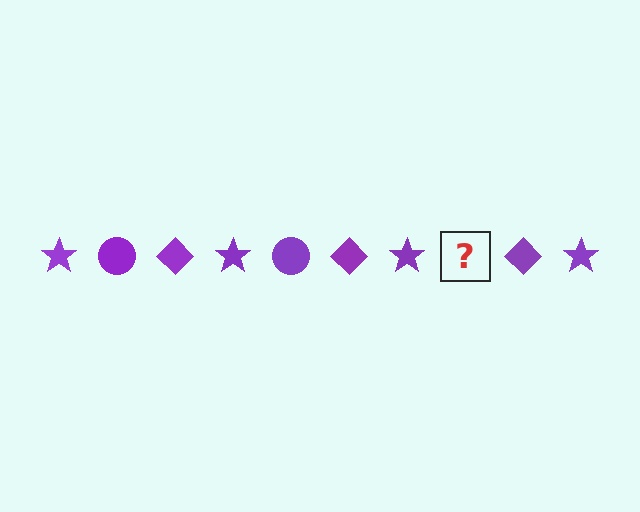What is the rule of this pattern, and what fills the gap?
The rule is that the pattern cycles through star, circle, diamond shapes in purple. The gap should be filled with a purple circle.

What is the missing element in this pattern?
The missing element is a purple circle.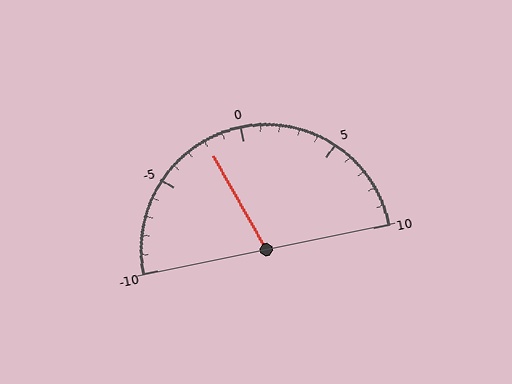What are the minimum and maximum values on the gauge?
The gauge ranges from -10 to 10.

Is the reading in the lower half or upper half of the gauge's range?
The reading is in the lower half of the range (-10 to 10).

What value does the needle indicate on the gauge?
The needle indicates approximately -2.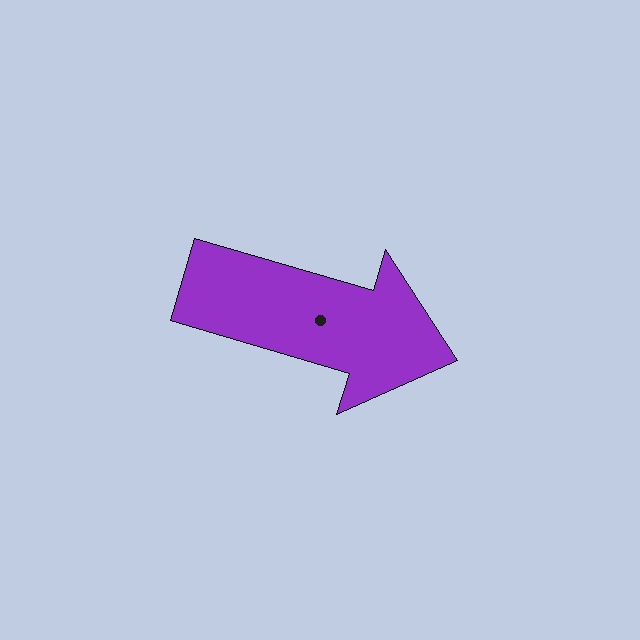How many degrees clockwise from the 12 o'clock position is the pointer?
Approximately 106 degrees.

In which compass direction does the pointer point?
East.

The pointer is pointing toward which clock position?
Roughly 4 o'clock.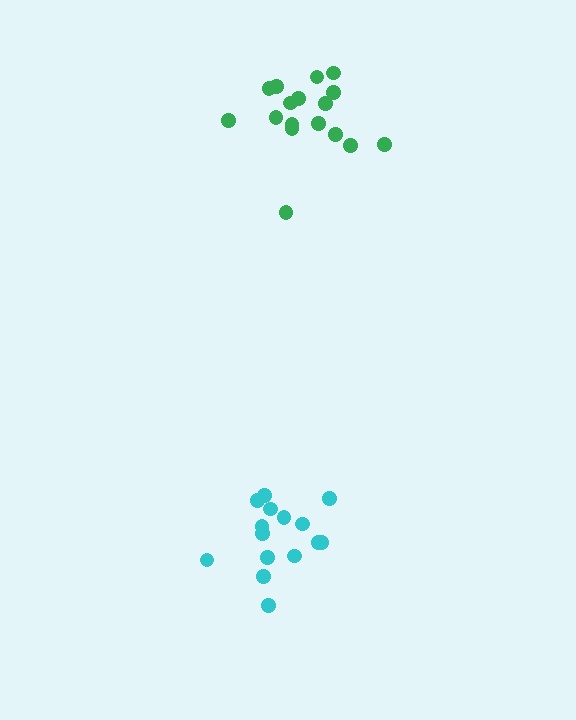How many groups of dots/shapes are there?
There are 2 groups.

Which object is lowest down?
The cyan cluster is bottommost.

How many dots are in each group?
Group 1: 15 dots, Group 2: 17 dots (32 total).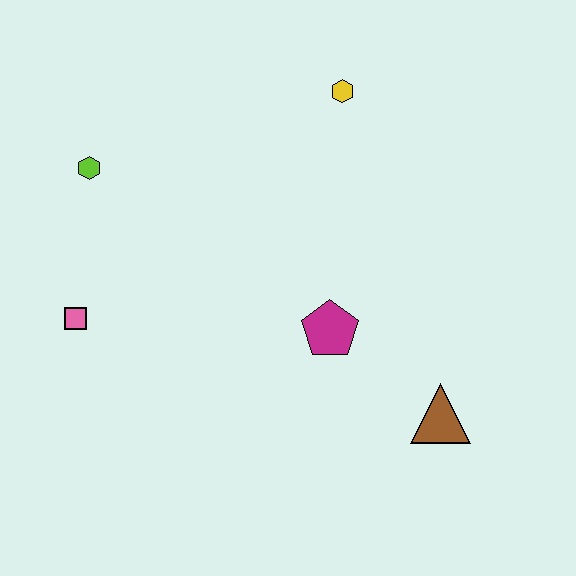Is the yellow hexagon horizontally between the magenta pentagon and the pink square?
No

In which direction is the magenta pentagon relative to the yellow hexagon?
The magenta pentagon is below the yellow hexagon.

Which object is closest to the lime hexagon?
The pink square is closest to the lime hexagon.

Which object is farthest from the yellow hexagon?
The pink square is farthest from the yellow hexagon.